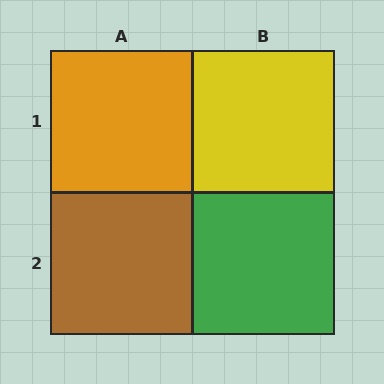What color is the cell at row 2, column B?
Green.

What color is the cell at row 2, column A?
Brown.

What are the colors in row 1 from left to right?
Orange, yellow.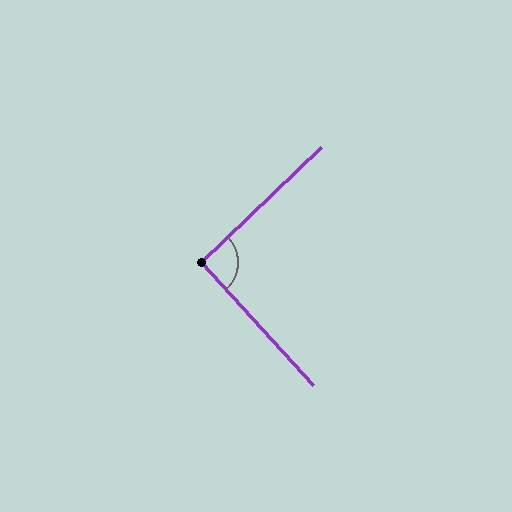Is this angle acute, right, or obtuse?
It is approximately a right angle.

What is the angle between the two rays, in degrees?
Approximately 91 degrees.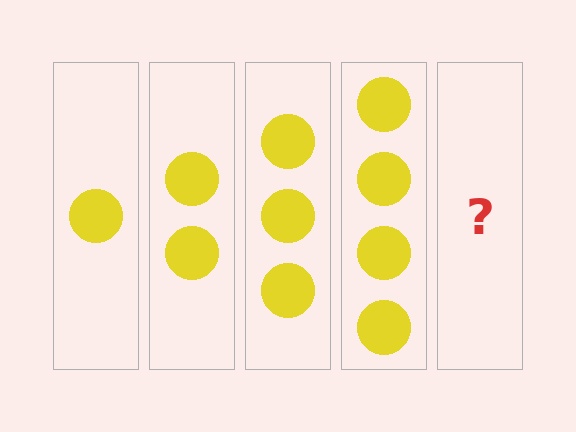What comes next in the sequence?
The next element should be 5 circles.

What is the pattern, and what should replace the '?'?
The pattern is that each step adds one more circle. The '?' should be 5 circles.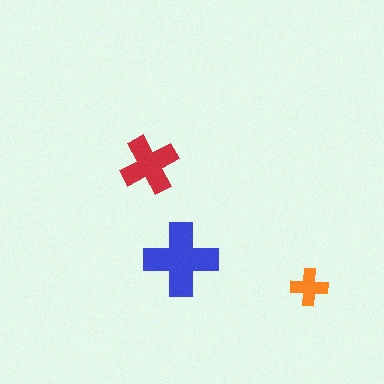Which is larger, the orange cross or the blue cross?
The blue one.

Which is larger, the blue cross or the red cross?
The blue one.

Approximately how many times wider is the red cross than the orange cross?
About 1.5 times wider.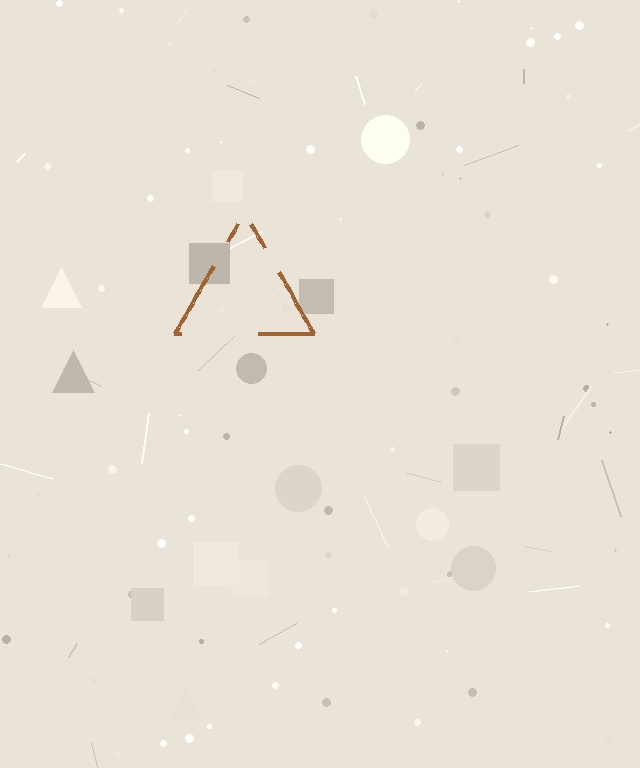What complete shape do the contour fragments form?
The contour fragments form a triangle.